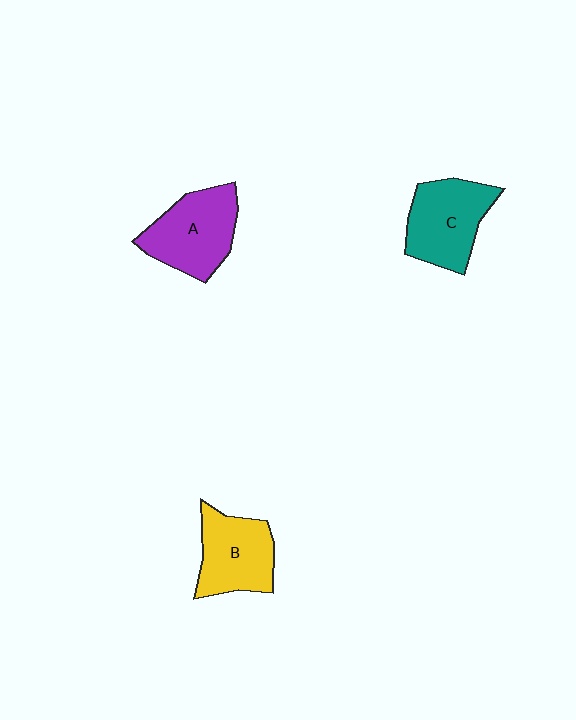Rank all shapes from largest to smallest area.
From largest to smallest: A (purple), C (teal), B (yellow).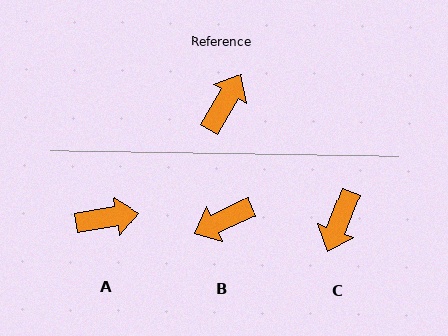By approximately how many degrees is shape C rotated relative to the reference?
Approximately 172 degrees clockwise.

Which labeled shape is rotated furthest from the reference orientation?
C, about 172 degrees away.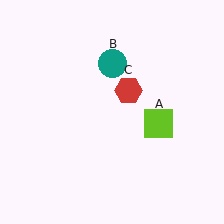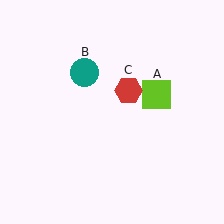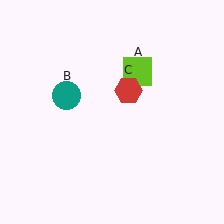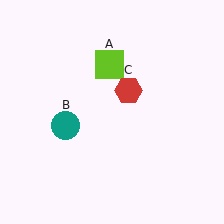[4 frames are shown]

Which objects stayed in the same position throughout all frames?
Red hexagon (object C) remained stationary.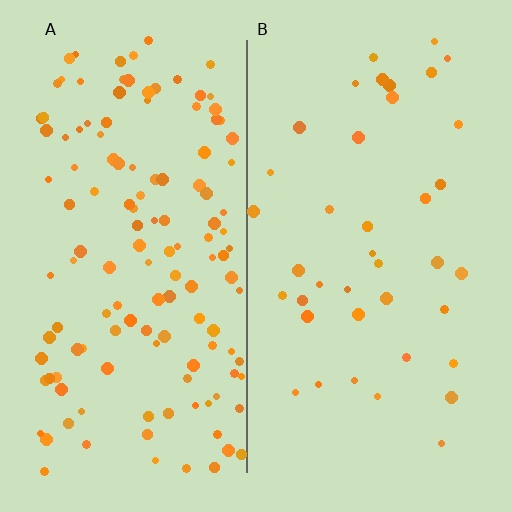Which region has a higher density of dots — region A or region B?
A (the left).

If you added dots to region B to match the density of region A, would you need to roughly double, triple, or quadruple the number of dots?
Approximately triple.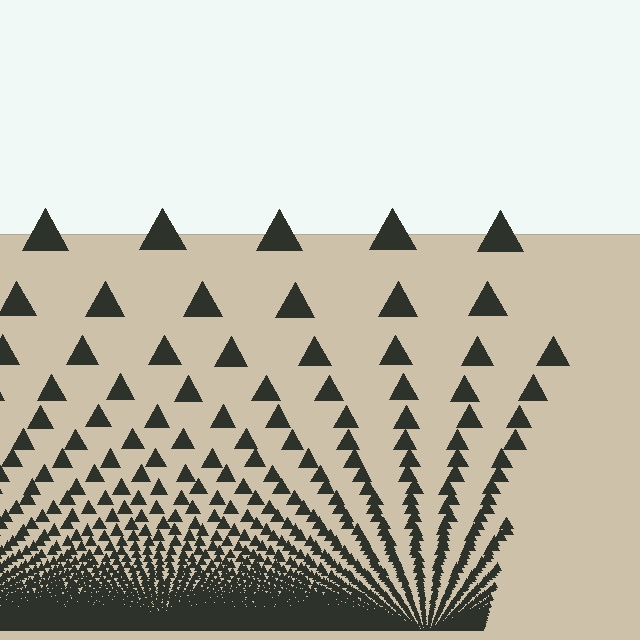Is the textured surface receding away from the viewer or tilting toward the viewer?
The surface appears to tilt toward the viewer. Texture elements get larger and sparser toward the top.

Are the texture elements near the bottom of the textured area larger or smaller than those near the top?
Smaller. The gradient is inverted — elements near the bottom are smaller and denser.